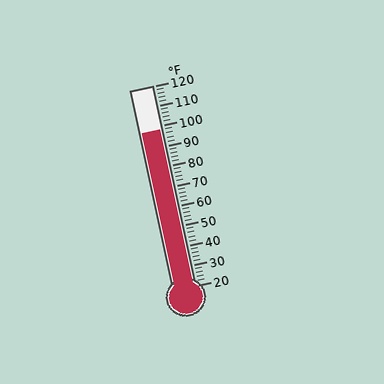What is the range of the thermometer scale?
The thermometer scale ranges from 20°F to 120°F.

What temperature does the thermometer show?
The thermometer shows approximately 98°F.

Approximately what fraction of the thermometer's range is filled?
The thermometer is filled to approximately 80% of its range.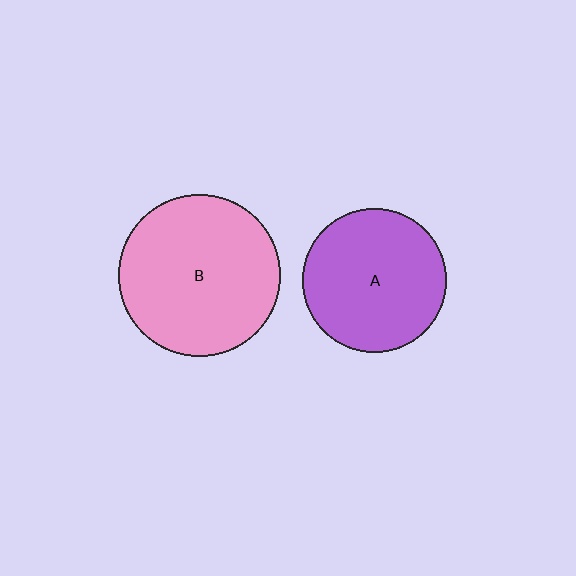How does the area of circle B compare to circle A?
Approximately 1.3 times.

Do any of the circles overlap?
No, none of the circles overlap.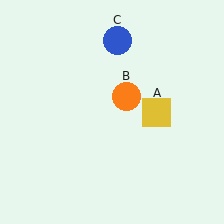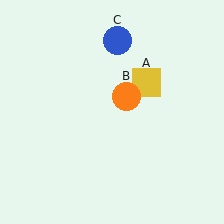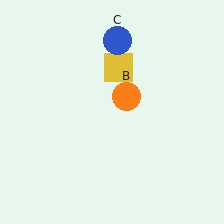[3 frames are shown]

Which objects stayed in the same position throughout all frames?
Orange circle (object B) and blue circle (object C) remained stationary.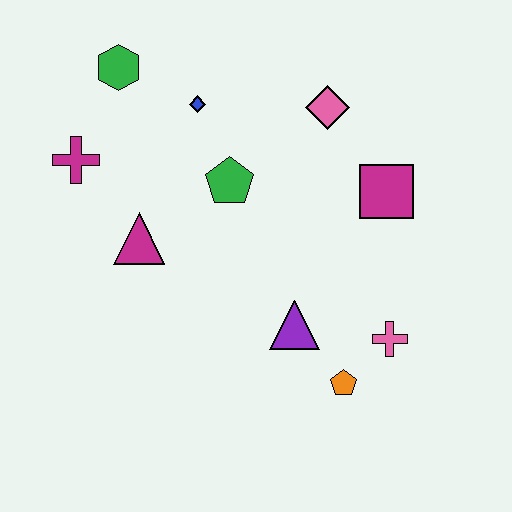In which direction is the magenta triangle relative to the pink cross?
The magenta triangle is to the left of the pink cross.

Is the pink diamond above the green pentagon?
Yes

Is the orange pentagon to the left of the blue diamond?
No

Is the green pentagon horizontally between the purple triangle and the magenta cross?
Yes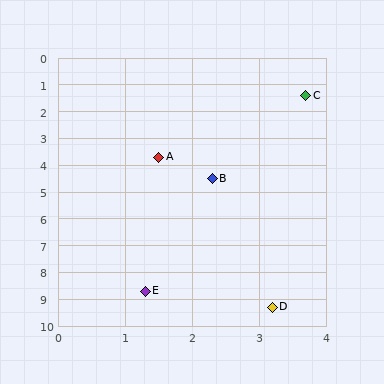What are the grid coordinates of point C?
Point C is at approximately (3.7, 1.4).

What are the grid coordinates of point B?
Point B is at approximately (2.3, 4.5).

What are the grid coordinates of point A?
Point A is at approximately (1.5, 3.7).